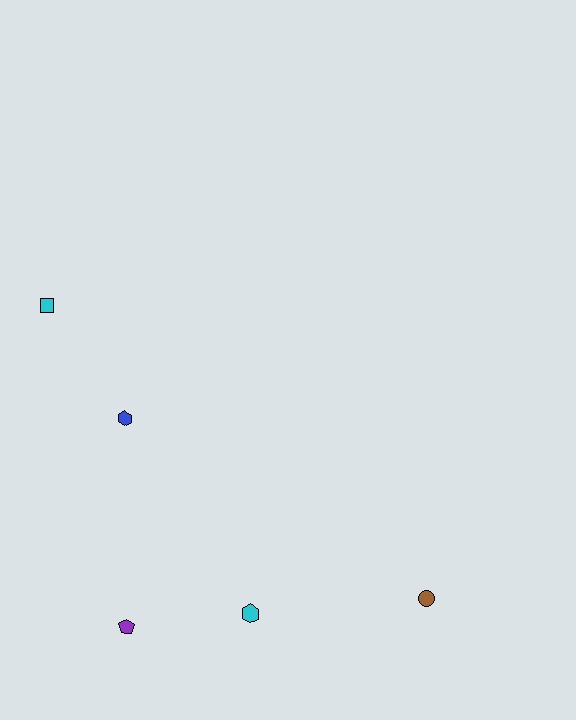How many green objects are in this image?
There are no green objects.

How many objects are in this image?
There are 5 objects.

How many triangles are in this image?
There are no triangles.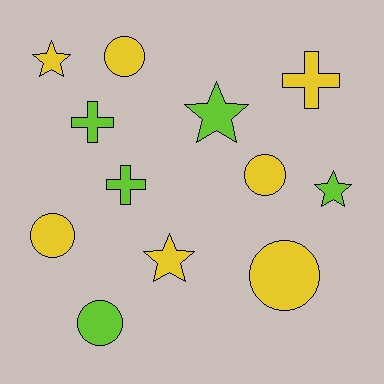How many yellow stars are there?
There are 2 yellow stars.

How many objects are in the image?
There are 12 objects.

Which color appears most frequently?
Yellow, with 7 objects.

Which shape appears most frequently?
Circle, with 5 objects.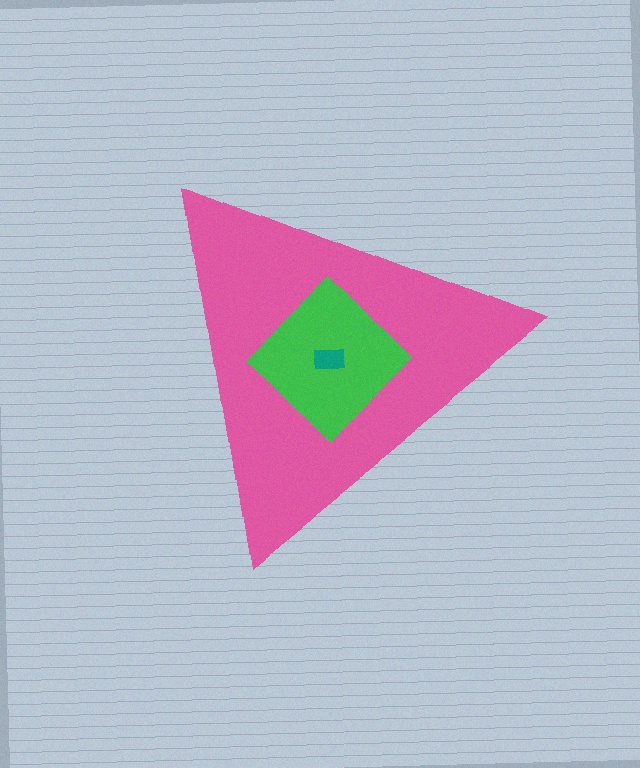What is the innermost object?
The teal rectangle.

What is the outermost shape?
The pink triangle.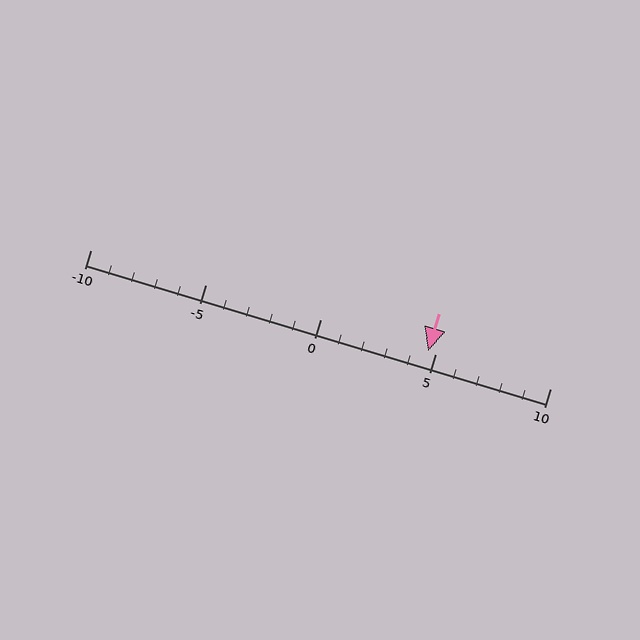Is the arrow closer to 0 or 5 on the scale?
The arrow is closer to 5.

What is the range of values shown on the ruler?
The ruler shows values from -10 to 10.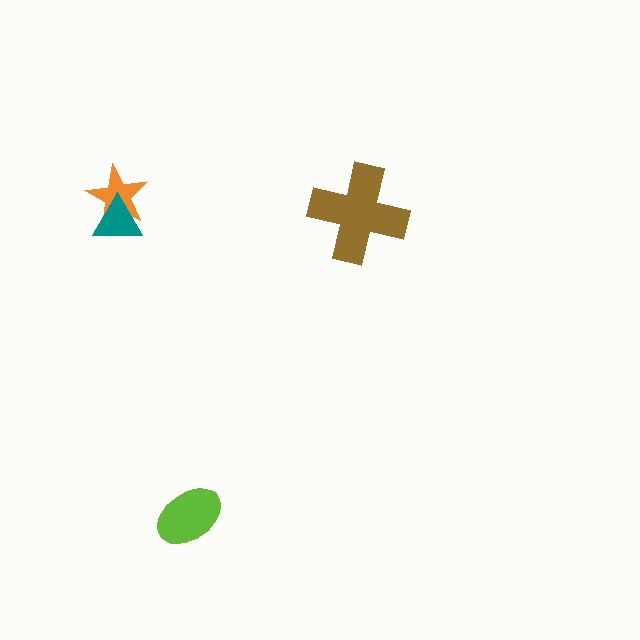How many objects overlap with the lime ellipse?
0 objects overlap with the lime ellipse.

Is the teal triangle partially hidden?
No, no other shape covers it.